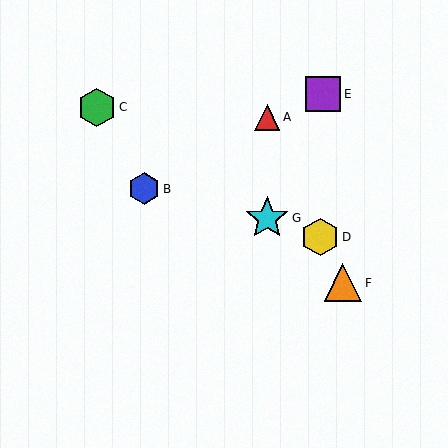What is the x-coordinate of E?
Object E is at x≈323.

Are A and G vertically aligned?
Yes, both are at x≈267.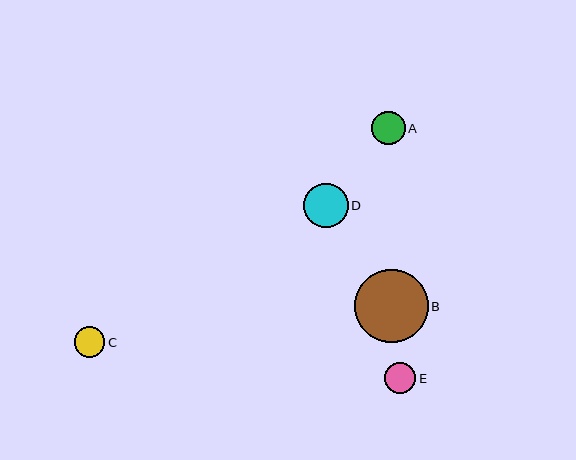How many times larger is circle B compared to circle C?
Circle B is approximately 2.4 times the size of circle C.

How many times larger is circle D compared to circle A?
Circle D is approximately 1.4 times the size of circle A.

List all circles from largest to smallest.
From largest to smallest: B, D, A, E, C.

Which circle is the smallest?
Circle C is the smallest with a size of approximately 31 pixels.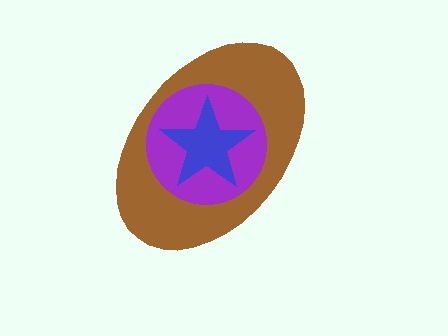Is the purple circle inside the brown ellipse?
Yes.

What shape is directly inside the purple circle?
The blue star.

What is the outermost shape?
The brown ellipse.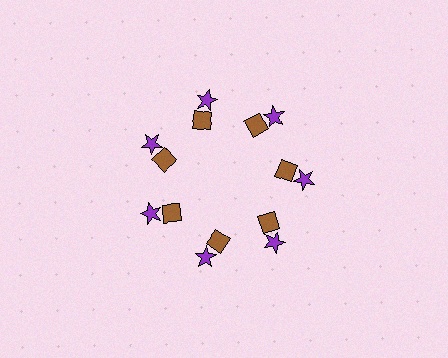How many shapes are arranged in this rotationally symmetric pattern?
There are 14 shapes, arranged in 7 groups of 2.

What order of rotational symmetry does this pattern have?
This pattern has 7-fold rotational symmetry.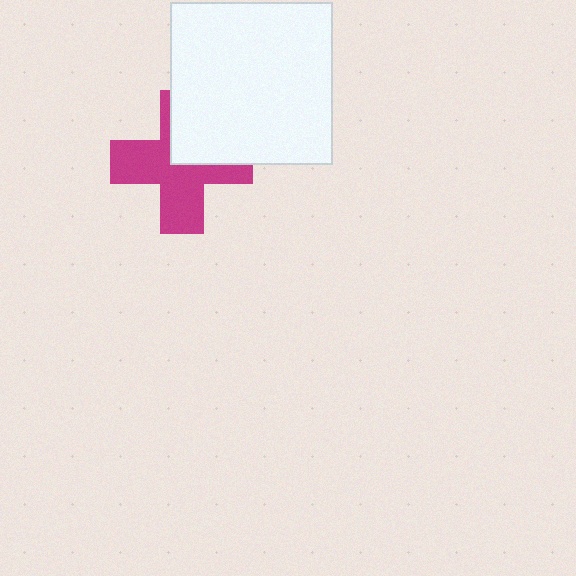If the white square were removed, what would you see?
You would see the complete magenta cross.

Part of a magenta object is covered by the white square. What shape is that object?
It is a cross.